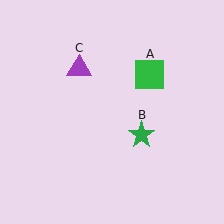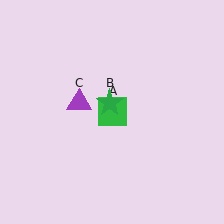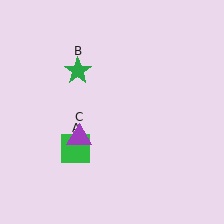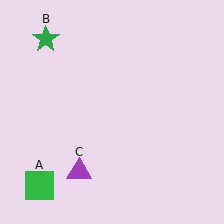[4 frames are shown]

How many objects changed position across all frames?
3 objects changed position: green square (object A), green star (object B), purple triangle (object C).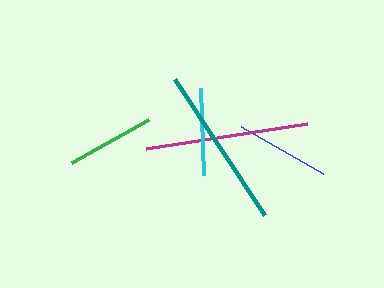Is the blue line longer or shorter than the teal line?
The teal line is longer than the blue line.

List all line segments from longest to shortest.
From longest to shortest: magenta, teal, blue, green, cyan.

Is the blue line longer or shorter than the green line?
The blue line is longer than the green line.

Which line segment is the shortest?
The cyan line is the shortest at approximately 86 pixels.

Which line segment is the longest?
The magenta line is the longest at approximately 163 pixels.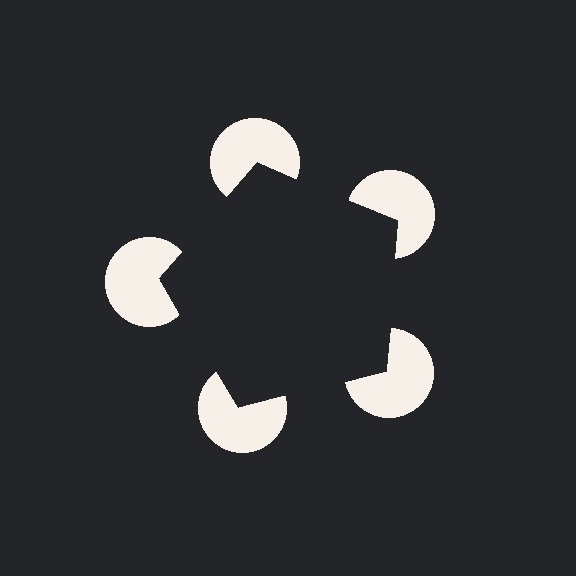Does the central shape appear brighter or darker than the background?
It typically appears slightly darker than the background, even though no actual brightness change is drawn.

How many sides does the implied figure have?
5 sides.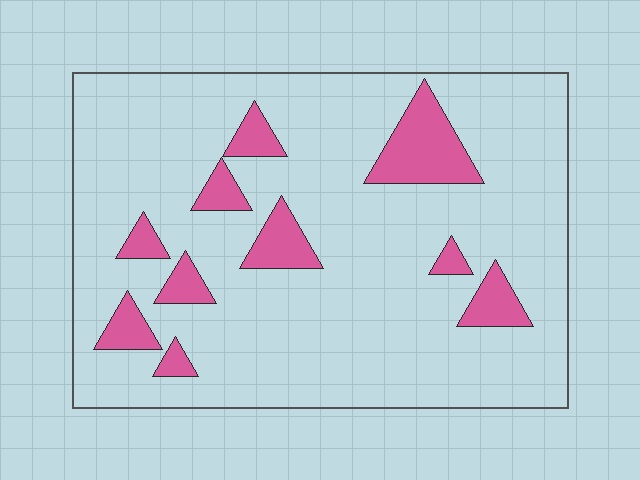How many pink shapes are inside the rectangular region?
10.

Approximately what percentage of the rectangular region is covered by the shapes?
Approximately 15%.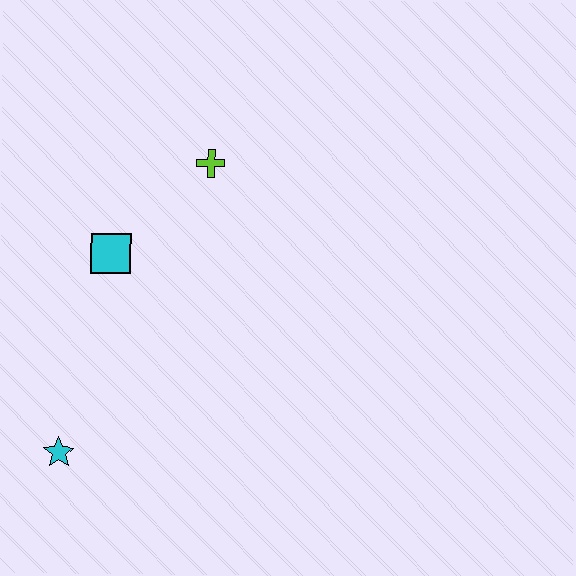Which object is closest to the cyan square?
The lime cross is closest to the cyan square.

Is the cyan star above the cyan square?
No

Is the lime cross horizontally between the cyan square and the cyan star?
No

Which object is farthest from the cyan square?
The cyan star is farthest from the cyan square.